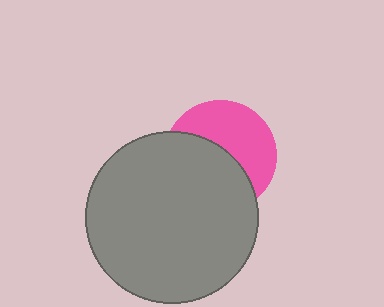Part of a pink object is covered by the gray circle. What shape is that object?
It is a circle.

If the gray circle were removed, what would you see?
You would see the complete pink circle.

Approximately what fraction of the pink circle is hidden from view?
Roughly 52% of the pink circle is hidden behind the gray circle.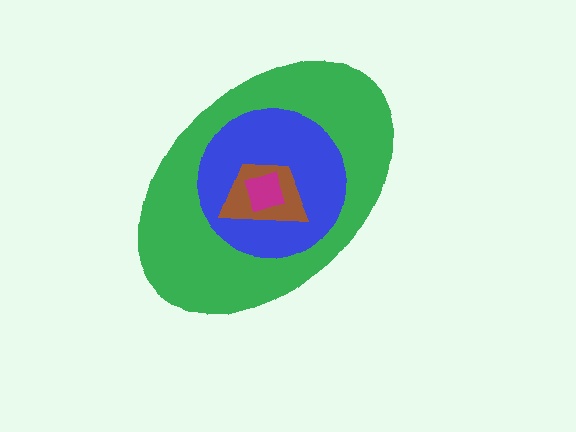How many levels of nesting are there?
4.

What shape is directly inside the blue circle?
The brown trapezoid.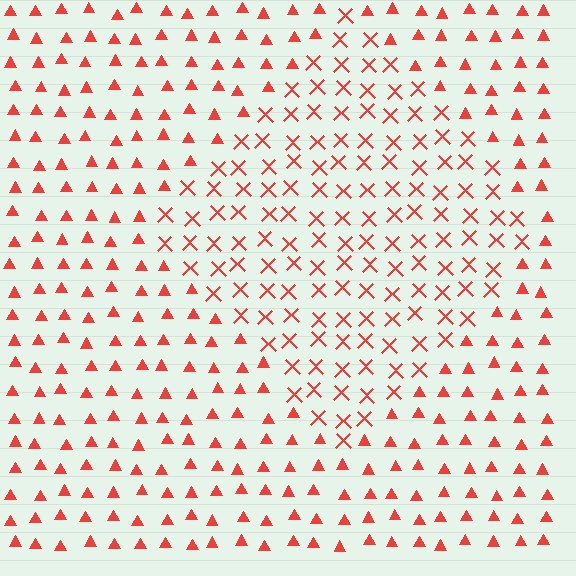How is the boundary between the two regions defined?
The boundary is defined by a change in element shape: X marks inside vs. triangles outside. All elements share the same color and spacing.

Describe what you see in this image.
The image is filled with small red elements arranged in a uniform grid. A diamond-shaped region contains X marks, while the surrounding area contains triangles. The boundary is defined purely by the change in element shape.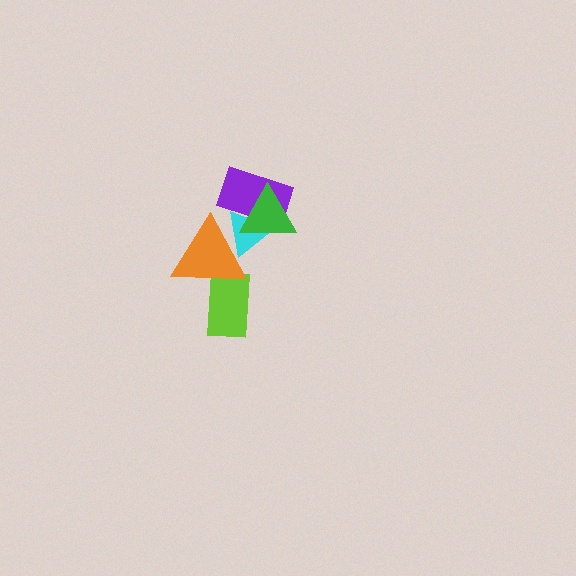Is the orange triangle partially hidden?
No, no other shape covers it.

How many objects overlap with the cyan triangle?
3 objects overlap with the cyan triangle.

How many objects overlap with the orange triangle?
2 objects overlap with the orange triangle.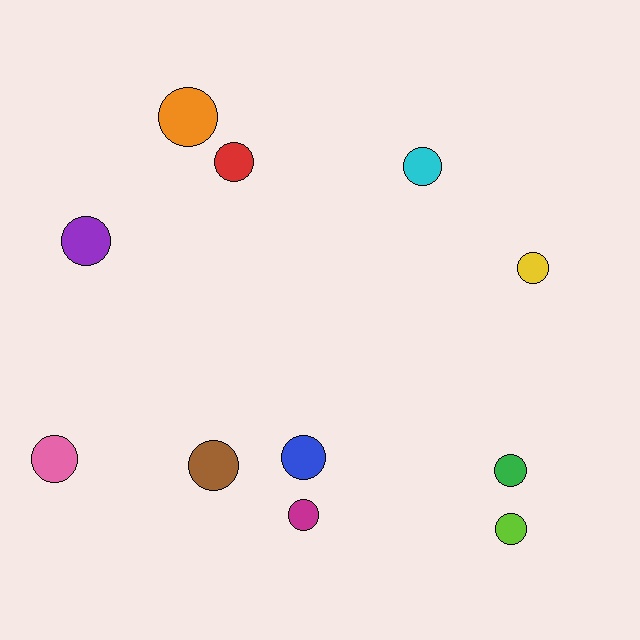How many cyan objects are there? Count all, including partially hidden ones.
There is 1 cyan object.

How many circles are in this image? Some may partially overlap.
There are 11 circles.